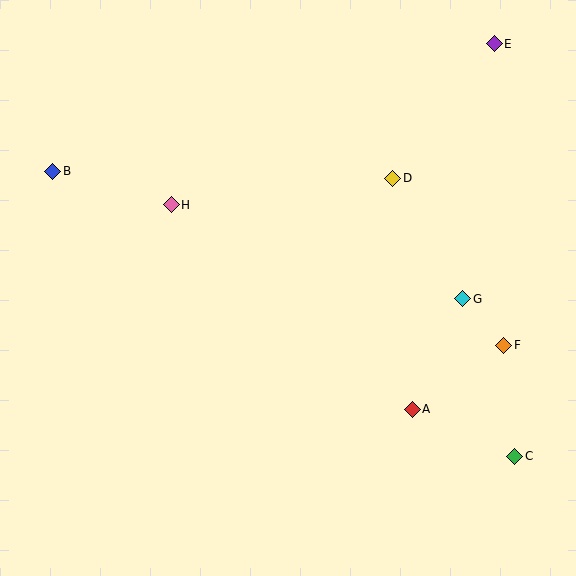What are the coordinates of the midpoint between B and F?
The midpoint between B and F is at (278, 258).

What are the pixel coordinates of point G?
Point G is at (463, 299).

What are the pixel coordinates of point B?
Point B is at (53, 171).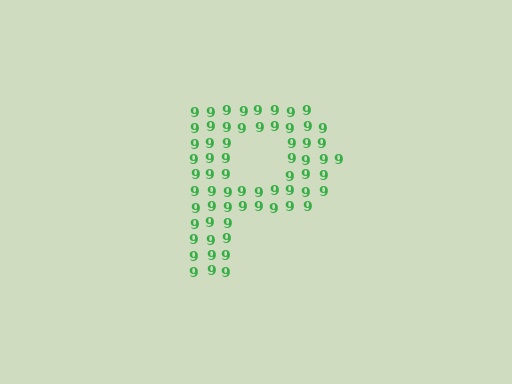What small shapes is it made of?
It is made of small digit 9's.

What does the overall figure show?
The overall figure shows the letter P.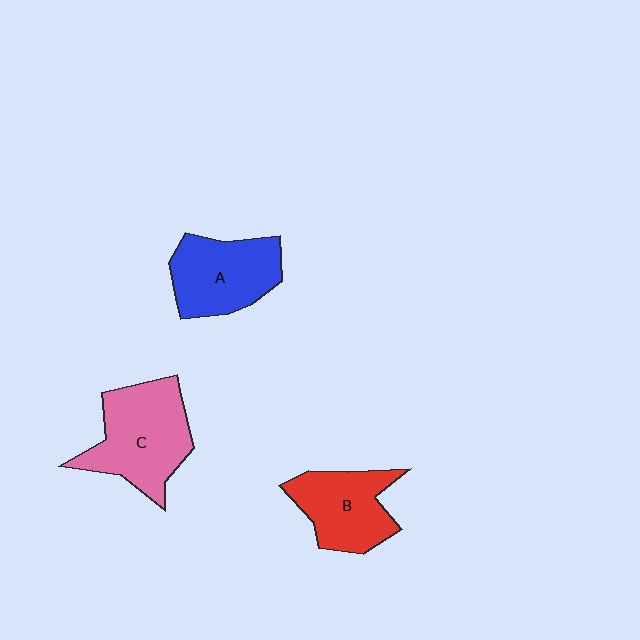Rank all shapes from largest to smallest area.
From largest to smallest: C (pink), A (blue), B (red).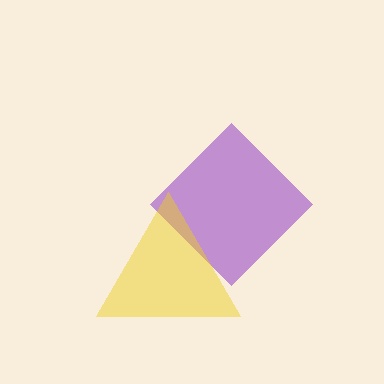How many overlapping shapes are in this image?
There are 2 overlapping shapes in the image.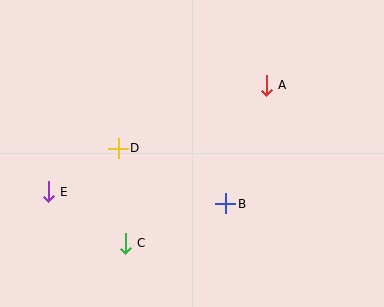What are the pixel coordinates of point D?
Point D is at (118, 148).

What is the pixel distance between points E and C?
The distance between E and C is 93 pixels.